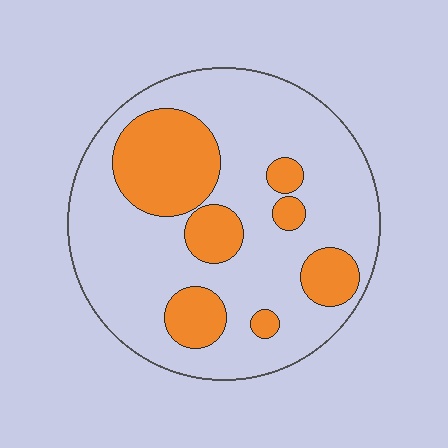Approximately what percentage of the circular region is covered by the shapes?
Approximately 25%.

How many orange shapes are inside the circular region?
7.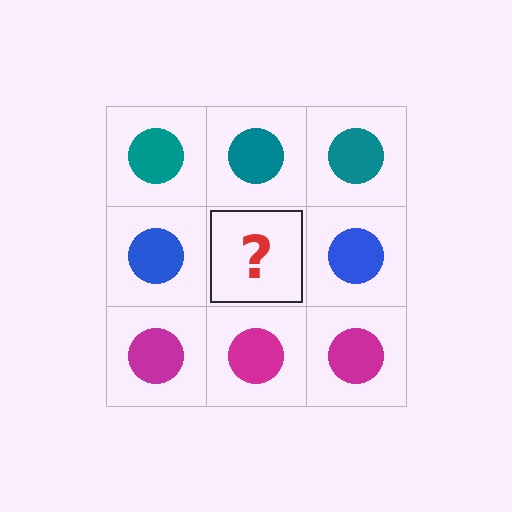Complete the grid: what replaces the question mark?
The question mark should be replaced with a blue circle.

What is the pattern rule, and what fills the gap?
The rule is that each row has a consistent color. The gap should be filled with a blue circle.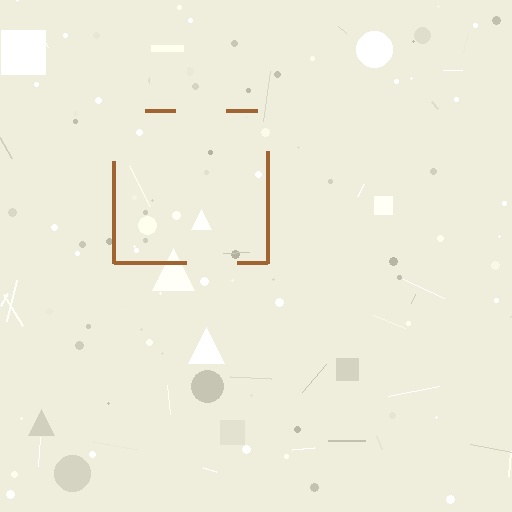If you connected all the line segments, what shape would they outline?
They would outline a square.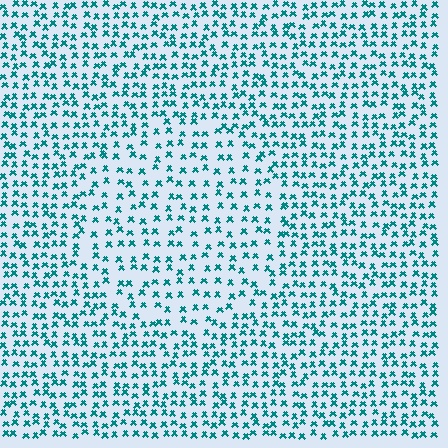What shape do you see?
I see a circle.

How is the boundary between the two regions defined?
The boundary is defined by a change in element density (approximately 1.6x ratio). All elements are the same color, size, and shape.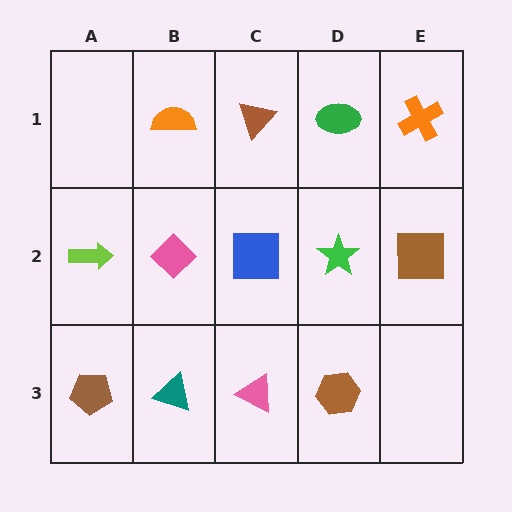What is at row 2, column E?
A brown square.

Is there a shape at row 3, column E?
No, that cell is empty.